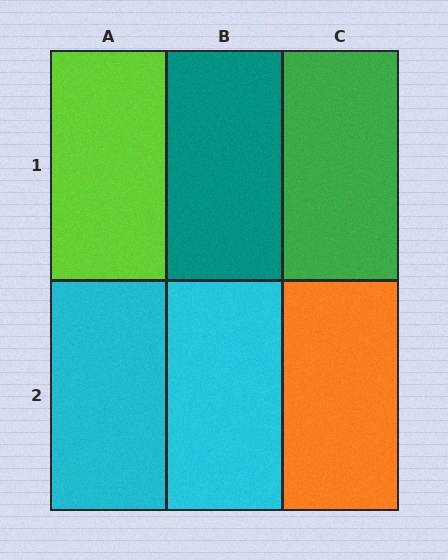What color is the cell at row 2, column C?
Orange.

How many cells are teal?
1 cell is teal.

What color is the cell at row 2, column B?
Cyan.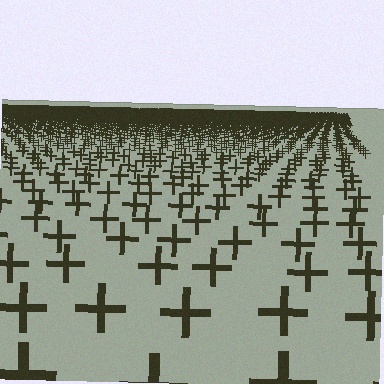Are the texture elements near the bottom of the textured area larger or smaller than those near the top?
Larger. Near the bottom, elements are closer to the viewer and appear at a bigger on-screen size.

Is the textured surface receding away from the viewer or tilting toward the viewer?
The surface is receding away from the viewer. Texture elements get smaller and denser toward the top.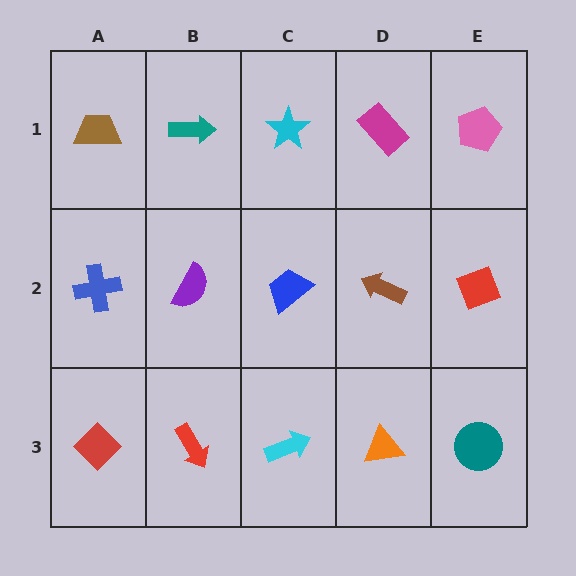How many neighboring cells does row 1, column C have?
3.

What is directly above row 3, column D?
A brown arrow.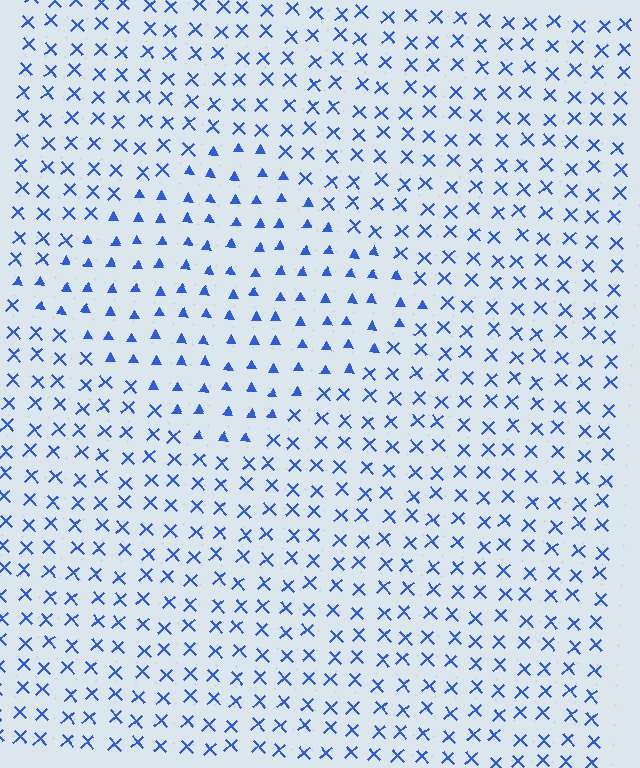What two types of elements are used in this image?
The image uses triangles inside the diamond region and X marks outside it.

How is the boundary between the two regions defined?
The boundary is defined by a change in element shape: triangles inside vs. X marks outside. All elements share the same color and spacing.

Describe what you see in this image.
The image is filled with small blue elements arranged in a uniform grid. A diamond-shaped region contains triangles, while the surrounding area contains X marks. The boundary is defined purely by the change in element shape.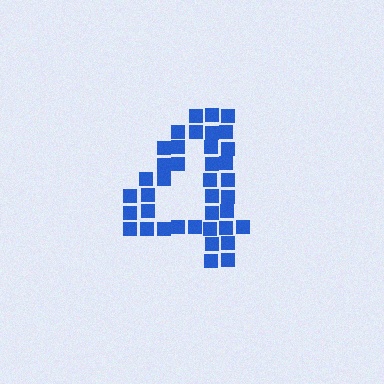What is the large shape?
The large shape is the digit 4.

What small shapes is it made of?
It is made of small squares.